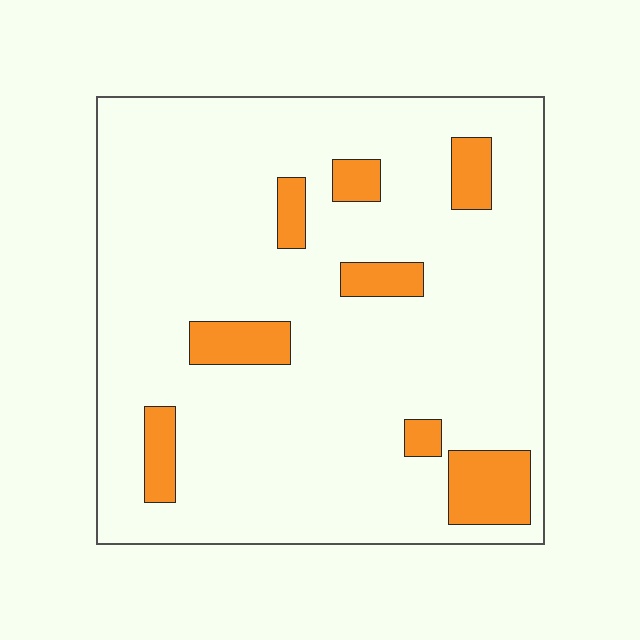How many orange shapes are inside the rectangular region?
8.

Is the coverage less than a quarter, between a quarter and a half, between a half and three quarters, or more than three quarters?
Less than a quarter.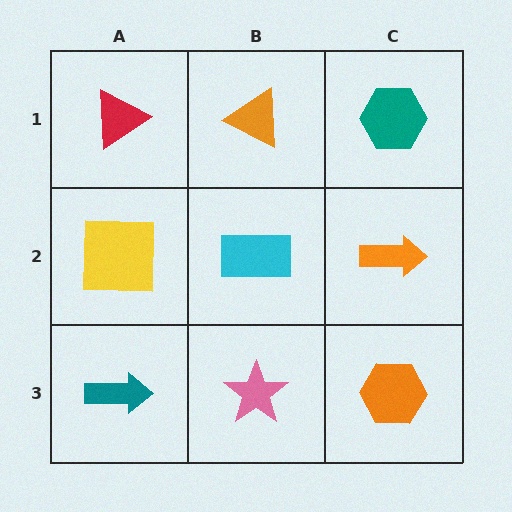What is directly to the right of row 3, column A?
A pink star.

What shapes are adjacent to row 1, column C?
An orange arrow (row 2, column C), an orange triangle (row 1, column B).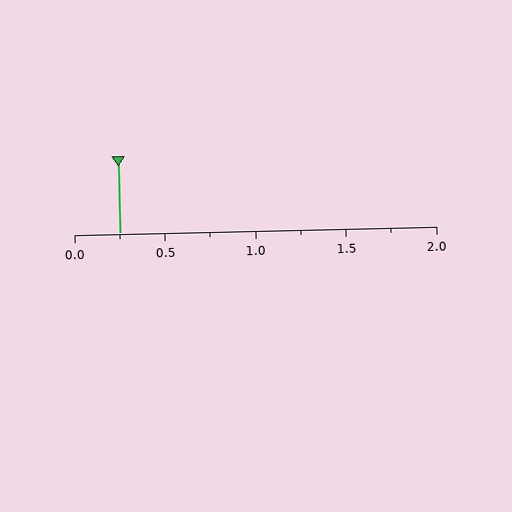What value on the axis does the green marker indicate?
The marker indicates approximately 0.25.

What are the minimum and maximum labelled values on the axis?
The axis runs from 0.0 to 2.0.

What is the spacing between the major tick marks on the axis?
The major ticks are spaced 0.5 apart.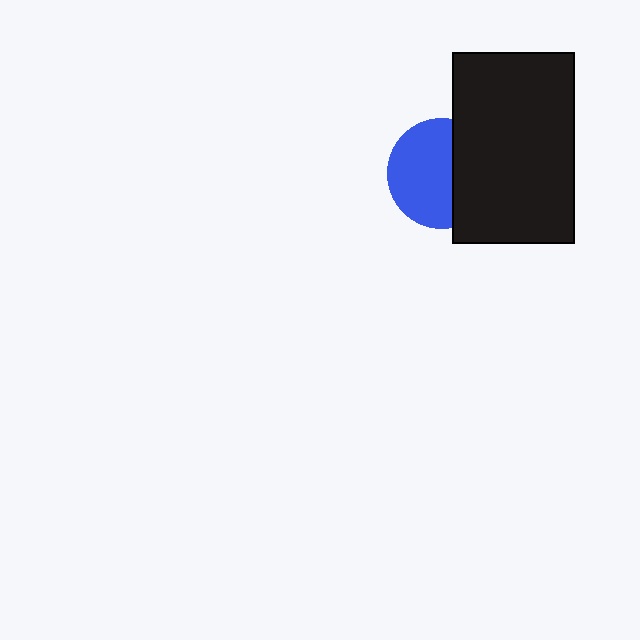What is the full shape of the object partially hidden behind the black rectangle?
The partially hidden object is a blue circle.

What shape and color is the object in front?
The object in front is a black rectangle.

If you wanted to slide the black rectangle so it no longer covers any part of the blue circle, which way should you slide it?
Slide it right — that is the most direct way to separate the two shapes.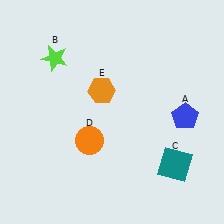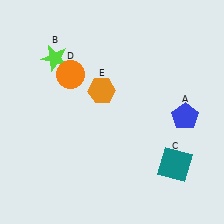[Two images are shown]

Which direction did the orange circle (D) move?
The orange circle (D) moved up.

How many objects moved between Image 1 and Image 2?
1 object moved between the two images.